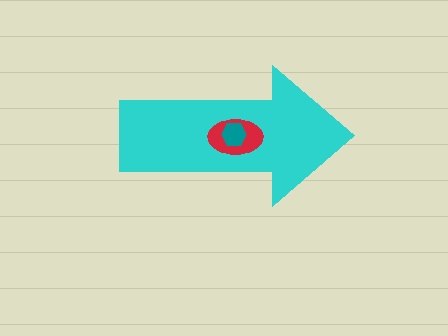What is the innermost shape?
The teal hexagon.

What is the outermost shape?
The cyan arrow.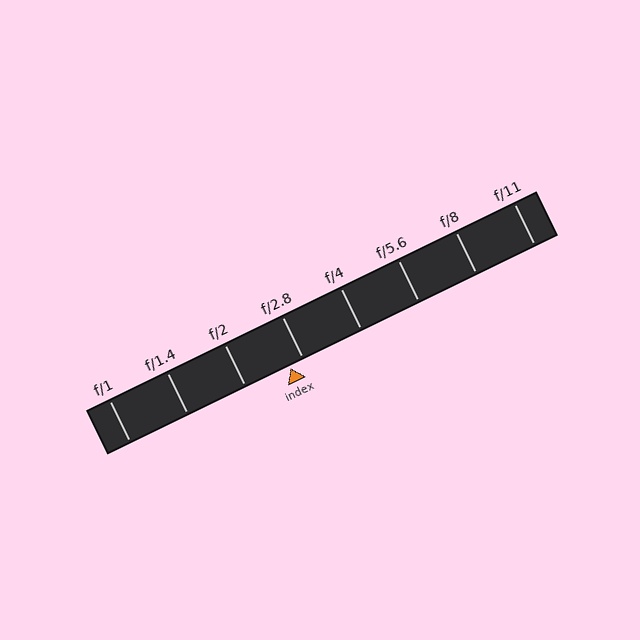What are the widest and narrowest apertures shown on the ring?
The widest aperture shown is f/1 and the narrowest is f/11.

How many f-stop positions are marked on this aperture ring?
There are 8 f-stop positions marked.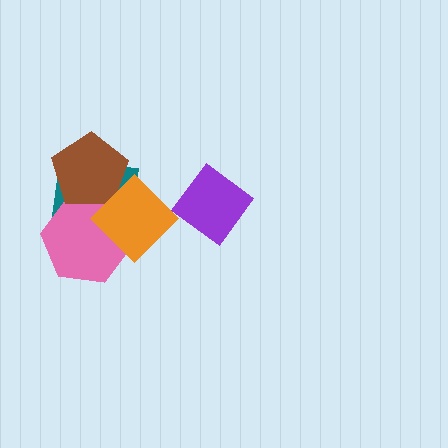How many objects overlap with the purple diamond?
0 objects overlap with the purple diamond.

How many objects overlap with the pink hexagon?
3 objects overlap with the pink hexagon.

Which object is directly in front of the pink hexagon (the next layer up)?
The brown pentagon is directly in front of the pink hexagon.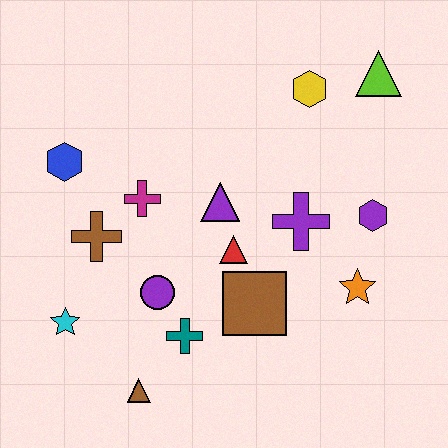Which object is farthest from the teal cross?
The lime triangle is farthest from the teal cross.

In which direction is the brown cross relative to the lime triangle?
The brown cross is to the left of the lime triangle.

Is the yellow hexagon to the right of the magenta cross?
Yes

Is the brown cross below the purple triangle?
Yes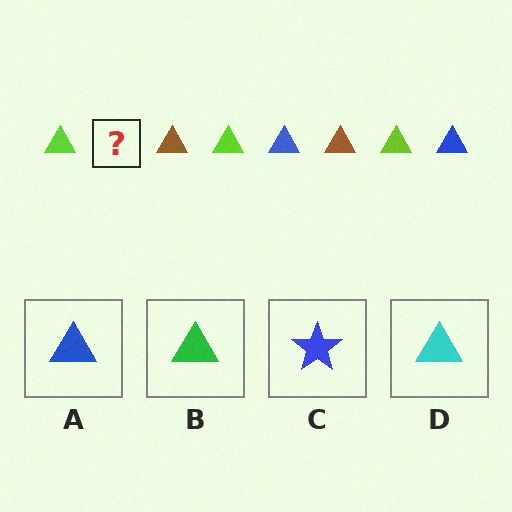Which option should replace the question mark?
Option A.